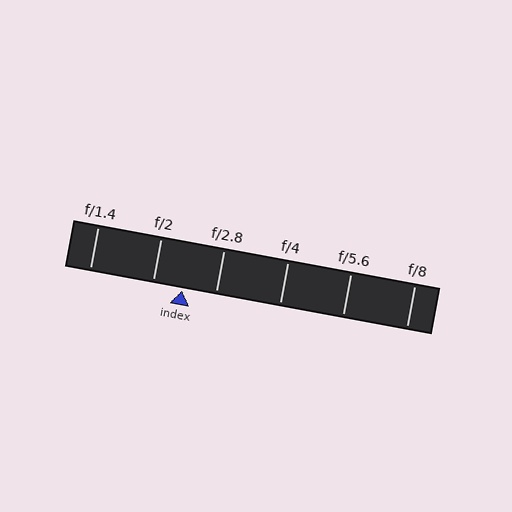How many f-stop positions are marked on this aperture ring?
There are 6 f-stop positions marked.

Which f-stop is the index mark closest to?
The index mark is closest to f/2.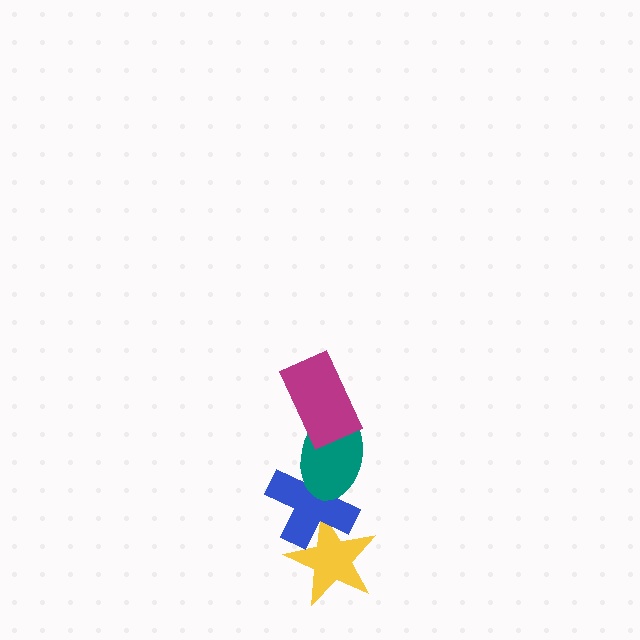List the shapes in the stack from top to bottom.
From top to bottom: the magenta rectangle, the teal ellipse, the blue cross, the yellow star.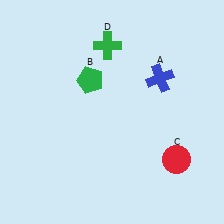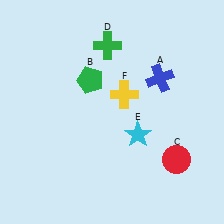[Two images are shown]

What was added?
A cyan star (E), a yellow cross (F) were added in Image 2.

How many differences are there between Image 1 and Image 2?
There are 2 differences between the two images.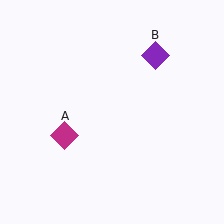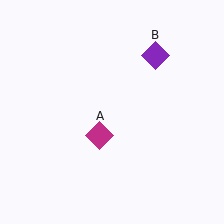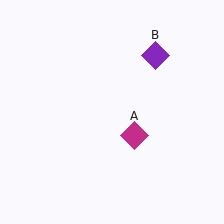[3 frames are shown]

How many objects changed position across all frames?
1 object changed position: magenta diamond (object A).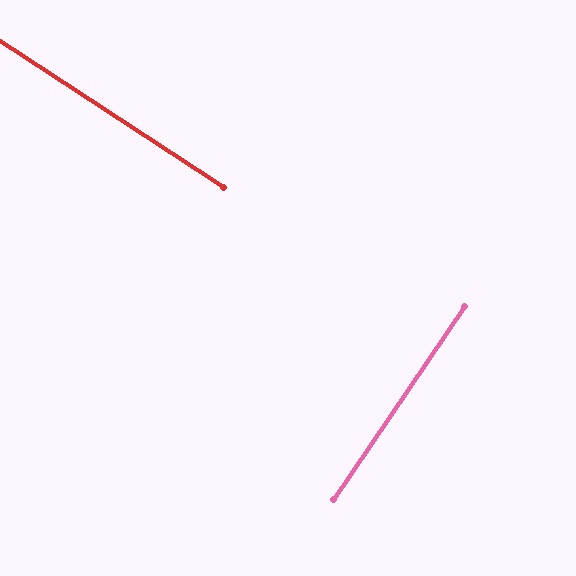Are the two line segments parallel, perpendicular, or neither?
Perpendicular — they meet at approximately 89°.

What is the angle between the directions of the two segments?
Approximately 89 degrees.